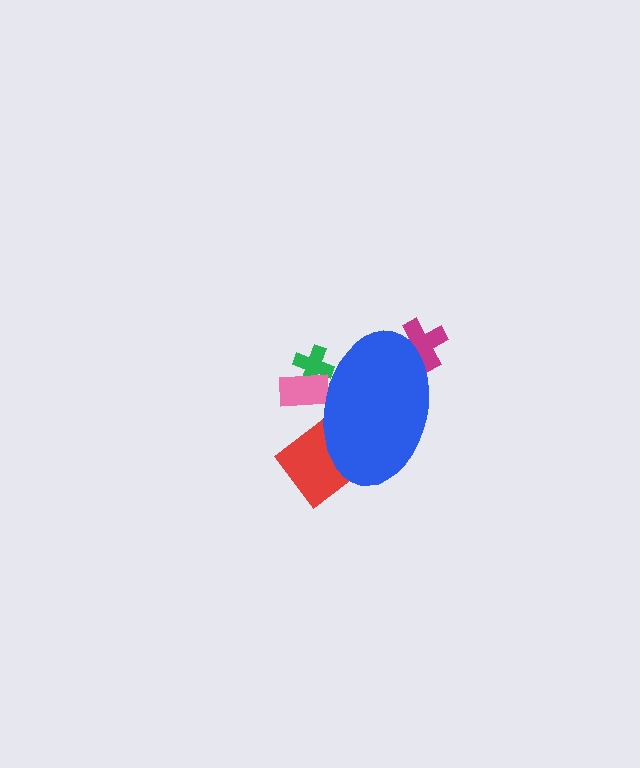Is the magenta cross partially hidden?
Yes, the magenta cross is partially hidden behind the blue ellipse.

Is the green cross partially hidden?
Yes, the green cross is partially hidden behind the blue ellipse.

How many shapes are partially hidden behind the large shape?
4 shapes are partially hidden.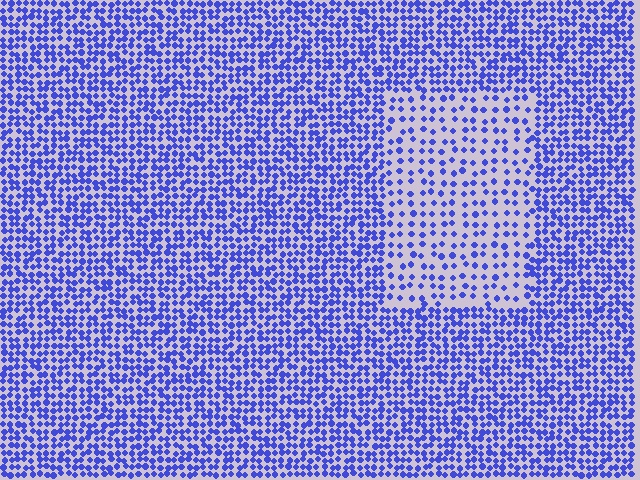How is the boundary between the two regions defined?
The boundary is defined by a change in element density (approximately 2.1x ratio). All elements are the same color, size, and shape.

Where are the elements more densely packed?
The elements are more densely packed outside the rectangle boundary.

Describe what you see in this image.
The image contains small blue elements arranged at two different densities. A rectangle-shaped region is visible where the elements are less densely packed than the surrounding area.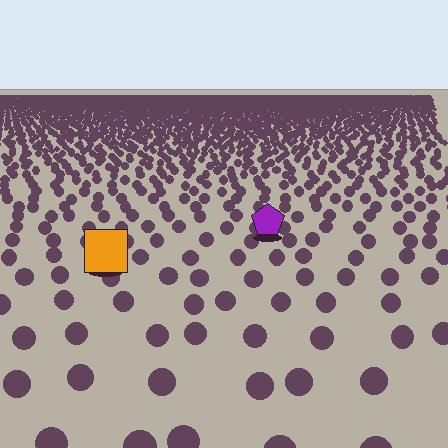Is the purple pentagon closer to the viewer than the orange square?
No. The orange square is closer — you can tell from the texture gradient: the ground texture is coarser near it.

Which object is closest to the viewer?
The orange square is closest. The texture marks near it are larger and more spread out.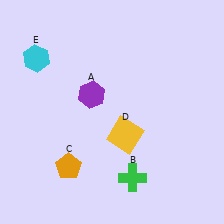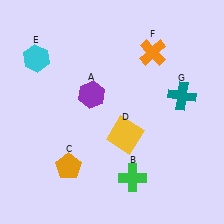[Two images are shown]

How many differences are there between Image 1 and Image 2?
There are 2 differences between the two images.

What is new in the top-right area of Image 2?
An orange cross (F) was added in the top-right area of Image 2.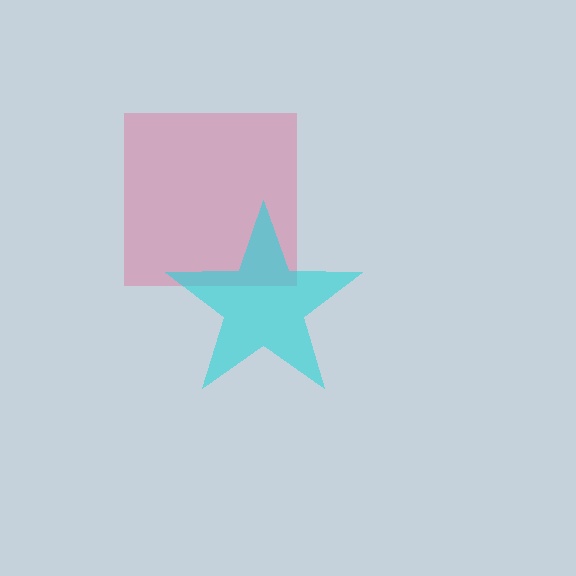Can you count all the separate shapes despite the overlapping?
Yes, there are 2 separate shapes.